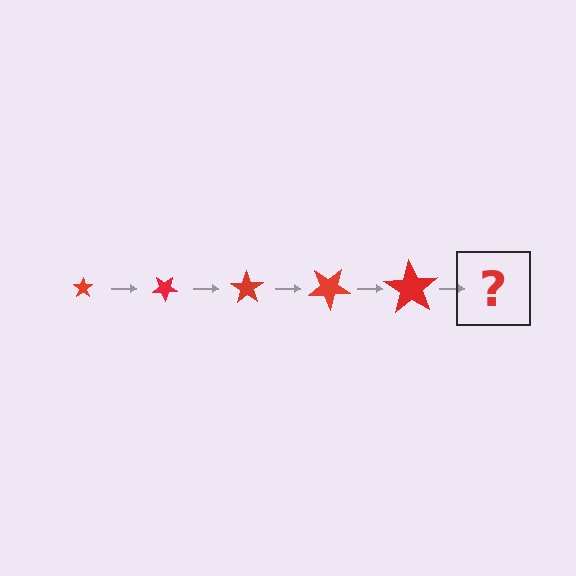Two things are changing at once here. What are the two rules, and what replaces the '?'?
The two rules are that the star grows larger each step and it rotates 35 degrees each step. The '?' should be a star, larger than the previous one and rotated 175 degrees from the start.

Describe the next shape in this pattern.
It should be a star, larger than the previous one and rotated 175 degrees from the start.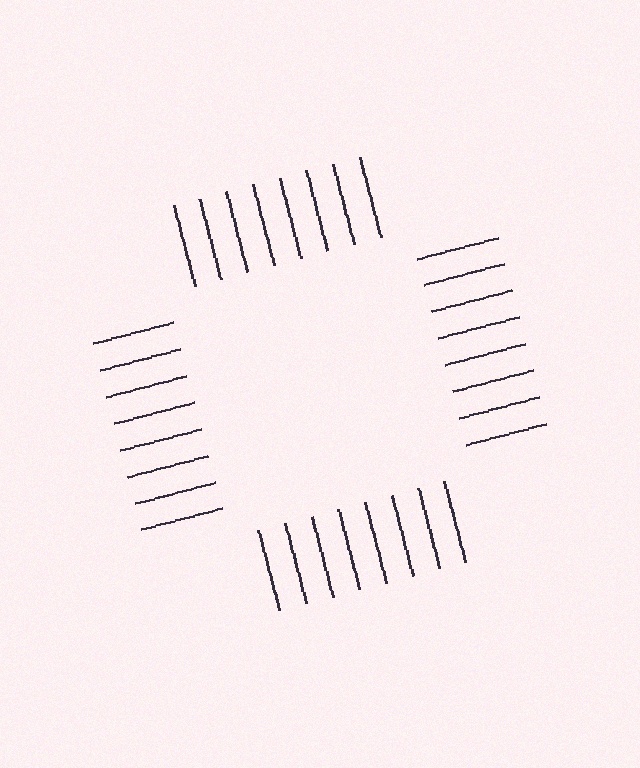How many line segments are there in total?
32 — 8 along each of the 4 edges.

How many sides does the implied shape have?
4 sides — the line-ends trace a square.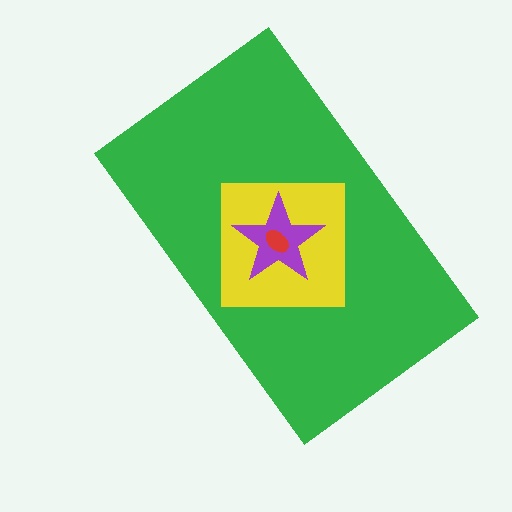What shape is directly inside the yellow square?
The purple star.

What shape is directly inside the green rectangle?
The yellow square.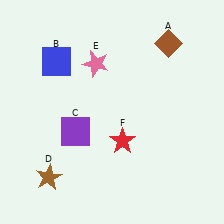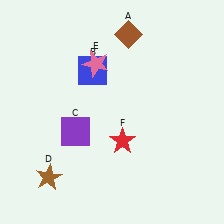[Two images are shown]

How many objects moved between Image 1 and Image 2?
2 objects moved between the two images.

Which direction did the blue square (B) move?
The blue square (B) moved right.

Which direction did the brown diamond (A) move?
The brown diamond (A) moved left.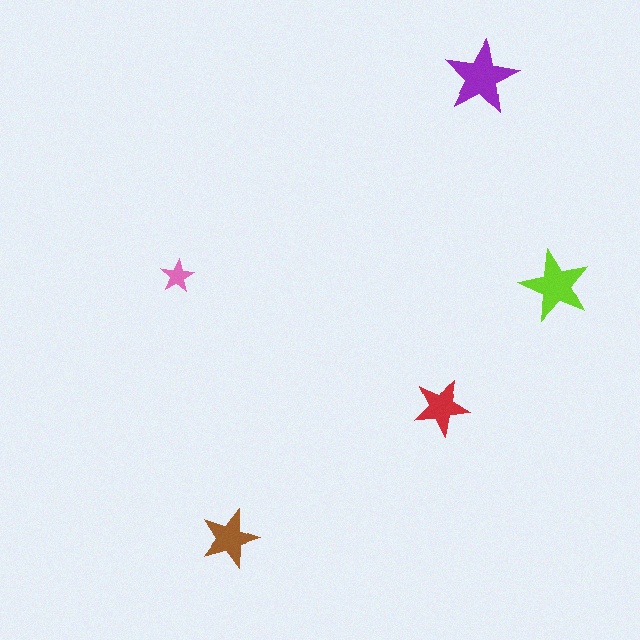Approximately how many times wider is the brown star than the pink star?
About 1.5 times wider.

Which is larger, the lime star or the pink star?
The lime one.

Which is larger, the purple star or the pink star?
The purple one.